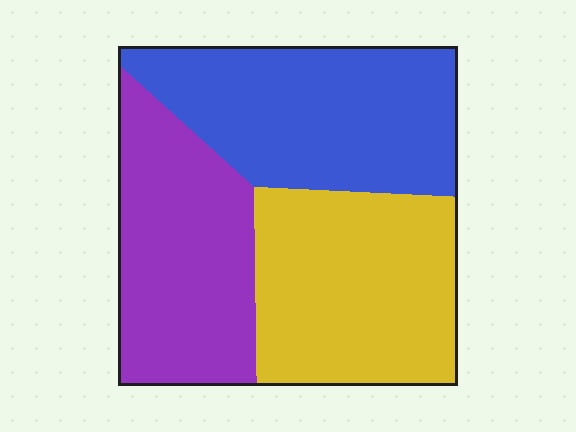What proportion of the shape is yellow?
Yellow takes up about one third (1/3) of the shape.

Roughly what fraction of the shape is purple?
Purple takes up about one third (1/3) of the shape.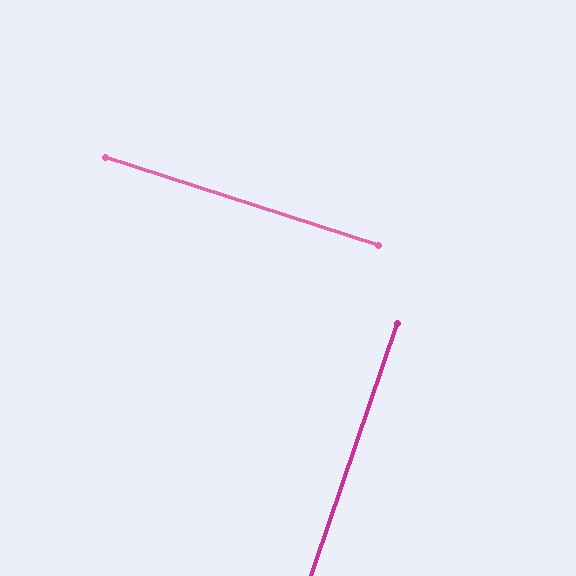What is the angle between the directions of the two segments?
Approximately 89 degrees.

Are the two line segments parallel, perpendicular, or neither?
Perpendicular — they meet at approximately 89°.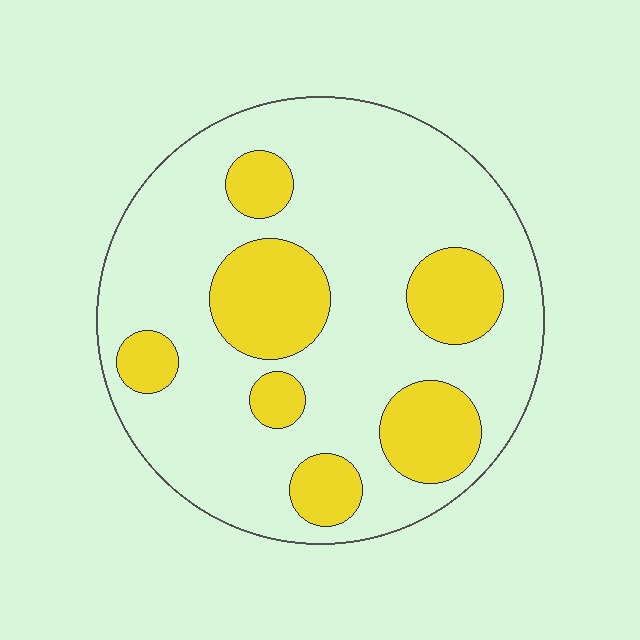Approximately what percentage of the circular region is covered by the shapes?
Approximately 25%.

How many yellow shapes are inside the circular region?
7.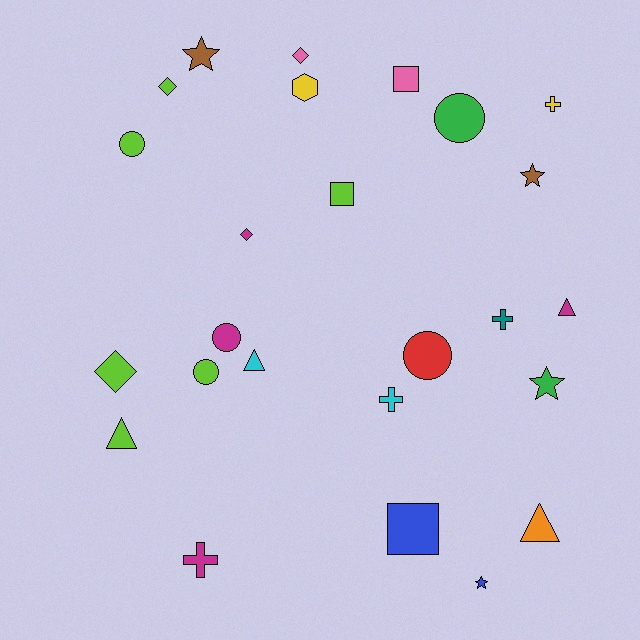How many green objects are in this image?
There are 2 green objects.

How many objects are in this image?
There are 25 objects.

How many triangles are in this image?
There are 4 triangles.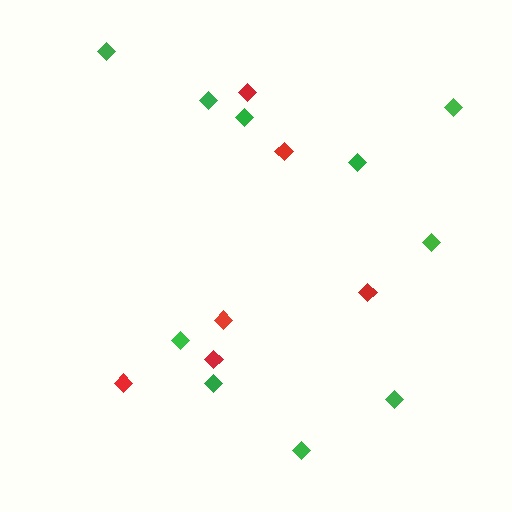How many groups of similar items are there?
There are 2 groups: one group of red diamonds (6) and one group of green diamonds (10).